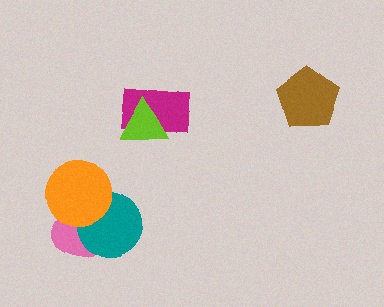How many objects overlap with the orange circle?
2 objects overlap with the orange circle.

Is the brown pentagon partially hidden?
No, no other shape covers it.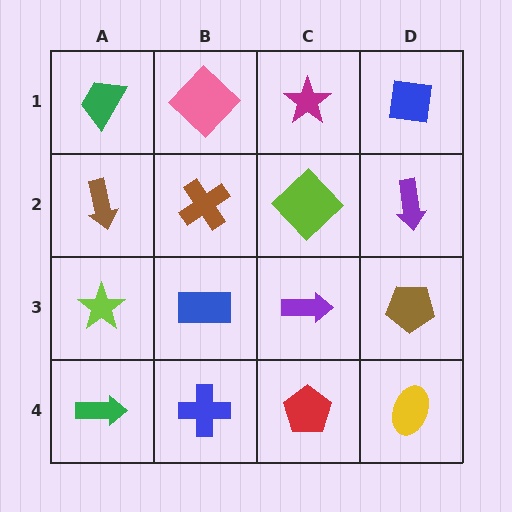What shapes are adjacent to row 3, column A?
A brown arrow (row 2, column A), a green arrow (row 4, column A), a blue rectangle (row 3, column B).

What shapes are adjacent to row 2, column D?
A blue square (row 1, column D), a brown pentagon (row 3, column D), a lime diamond (row 2, column C).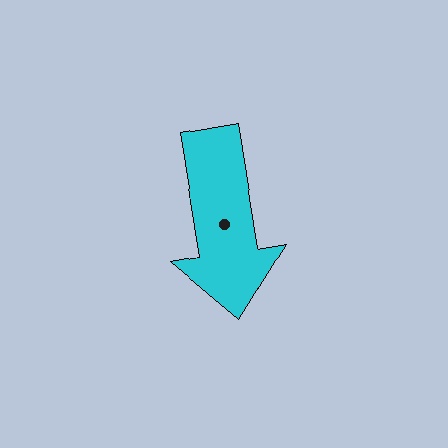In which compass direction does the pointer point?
South.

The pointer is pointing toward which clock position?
Roughly 6 o'clock.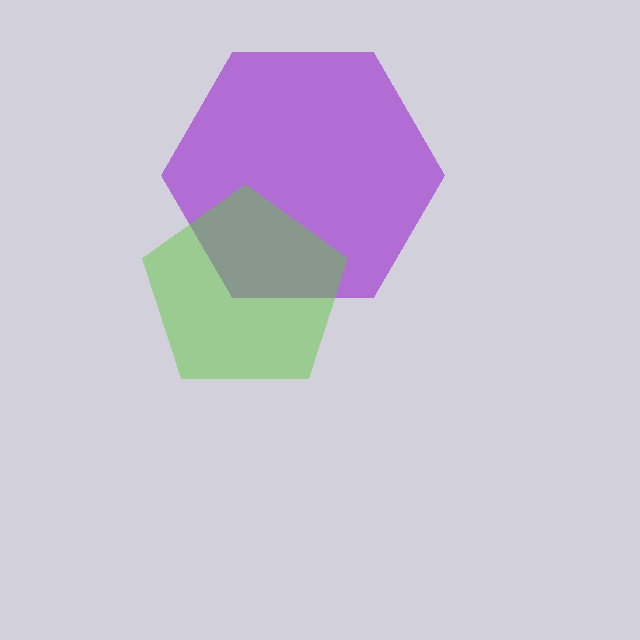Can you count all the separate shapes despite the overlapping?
Yes, there are 2 separate shapes.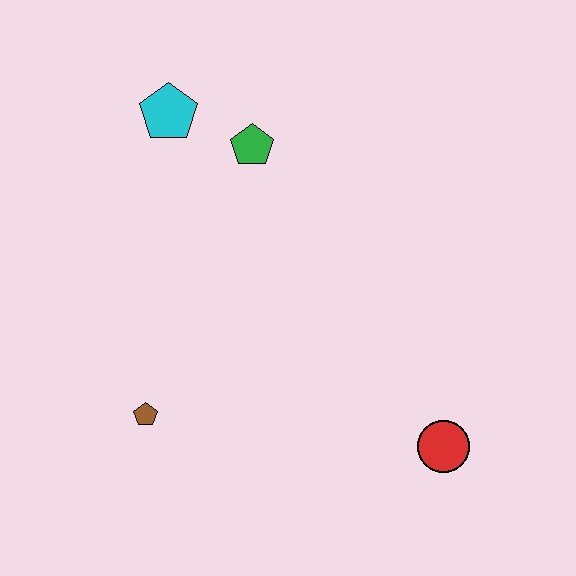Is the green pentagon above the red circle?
Yes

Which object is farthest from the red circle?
The cyan pentagon is farthest from the red circle.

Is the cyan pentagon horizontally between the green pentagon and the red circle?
No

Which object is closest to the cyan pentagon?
The green pentagon is closest to the cyan pentagon.